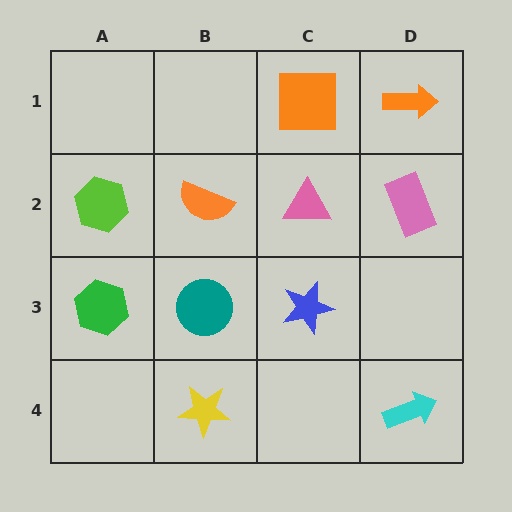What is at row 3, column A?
A green hexagon.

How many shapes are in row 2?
4 shapes.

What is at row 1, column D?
An orange arrow.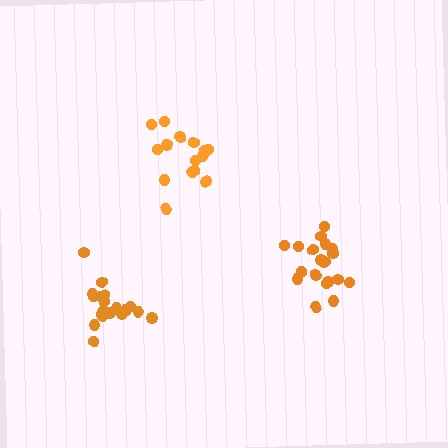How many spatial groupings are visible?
There are 3 spatial groupings.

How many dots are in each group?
Group 1: 19 dots, Group 2: 20 dots, Group 3: 15 dots (54 total).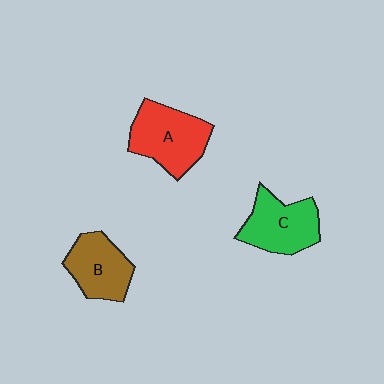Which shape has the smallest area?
Shape B (brown).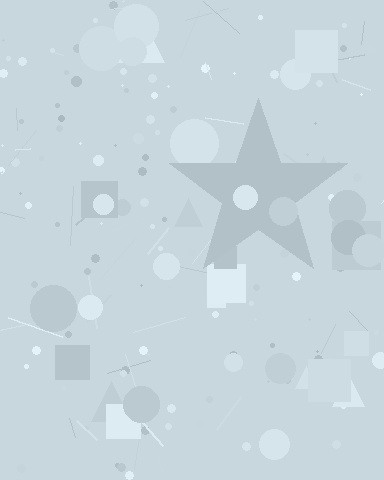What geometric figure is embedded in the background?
A star is embedded in the background.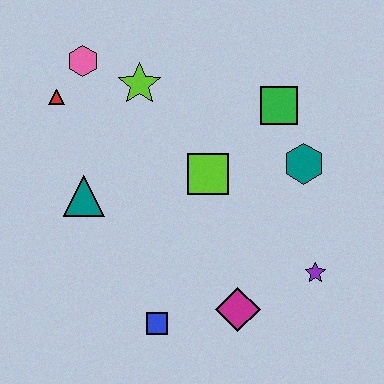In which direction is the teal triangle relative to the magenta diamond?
The teal triangle is to the left of the magenta diamond.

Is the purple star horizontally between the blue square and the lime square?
No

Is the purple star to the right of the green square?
Yes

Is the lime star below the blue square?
No